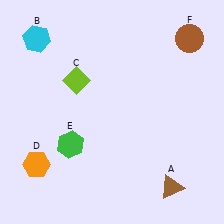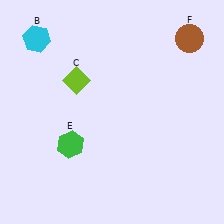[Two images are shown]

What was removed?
The brown triangle (A), the orange hexagon (D) were removed in Image 2.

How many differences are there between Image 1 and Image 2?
There are 2 differences between the two images.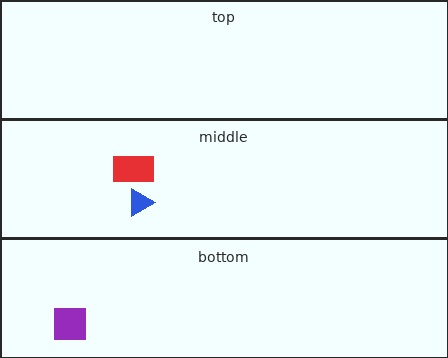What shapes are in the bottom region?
The purple square.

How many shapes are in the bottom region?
1.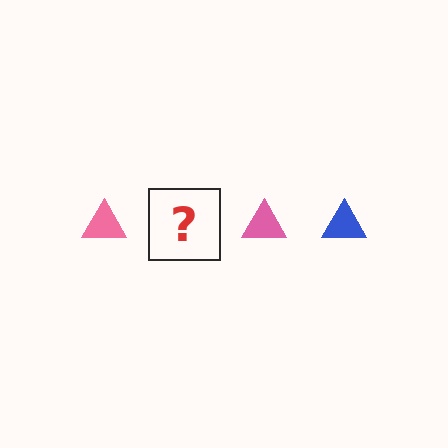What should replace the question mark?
The question mark should be replaced with a blue triangle.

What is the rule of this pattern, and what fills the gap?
The rule is that the pattern cycles through pink, blue triangles. The gap should be filled with a blue triangle.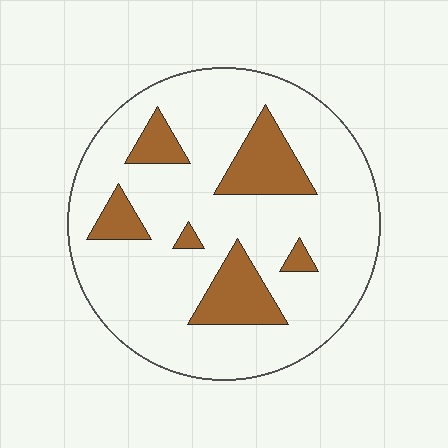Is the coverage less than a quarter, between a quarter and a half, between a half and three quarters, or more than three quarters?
Less than a quarter.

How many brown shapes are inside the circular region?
6.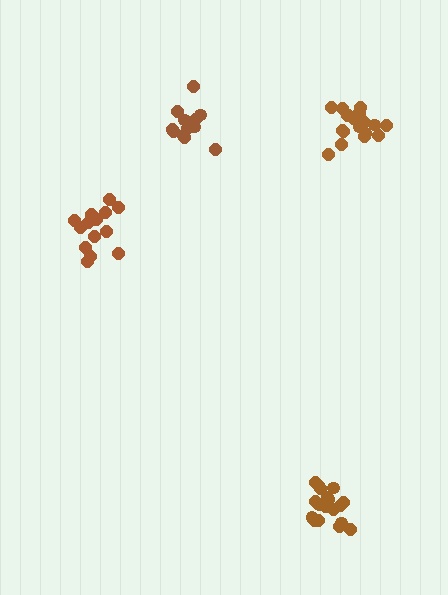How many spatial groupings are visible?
There are 4 spatial groupings.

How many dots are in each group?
Group 1: 18 dots, Group 2: 14 dots, Group 3: 14 dots, Group 4: 19 dots (65 total).